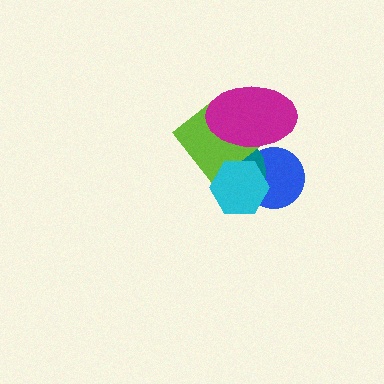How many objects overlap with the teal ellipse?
4 objects overlap with the teal ellipse.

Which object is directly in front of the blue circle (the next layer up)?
The teal ellipse is directly in front of the blue circle.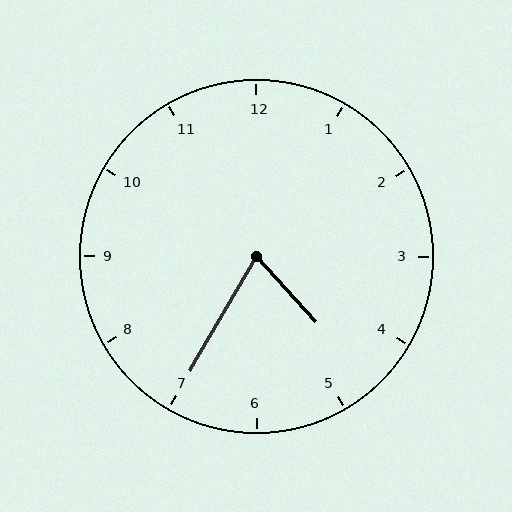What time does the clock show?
4:35.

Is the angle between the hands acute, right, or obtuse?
It is acute.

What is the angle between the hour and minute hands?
Approximately 72 degrees.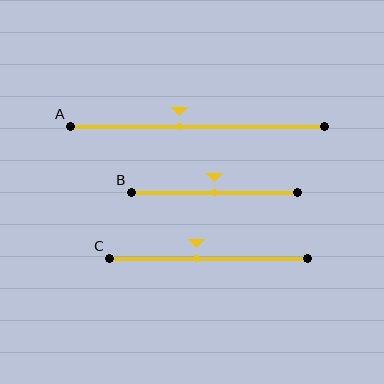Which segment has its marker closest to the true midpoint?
Segment B has its marker closest to the true midpoint.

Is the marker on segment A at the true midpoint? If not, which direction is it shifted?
No, the marker on segment A is shifted to the left by about 7% of the segment length.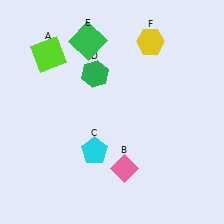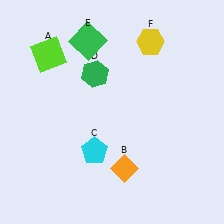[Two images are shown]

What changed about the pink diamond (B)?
In Image 1, B is pink. In Image 2, it changed to orange.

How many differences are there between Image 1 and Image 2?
There is 1 difference between the two images.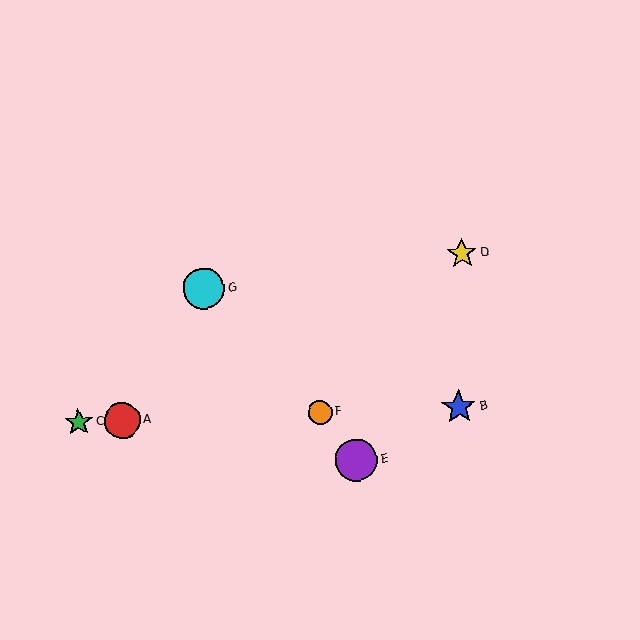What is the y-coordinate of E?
Object E is at y≈460.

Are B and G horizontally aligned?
No, B is at y≈407 and G is at y≈289.